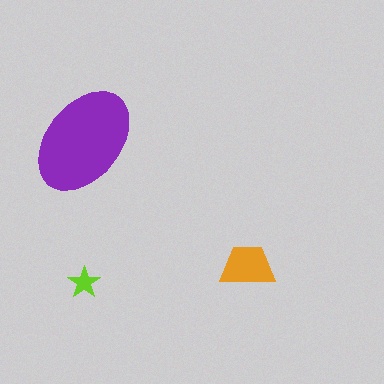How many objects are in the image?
There are 3 objects in the image.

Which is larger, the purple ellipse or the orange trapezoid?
The purple ellipse.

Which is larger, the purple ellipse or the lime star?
The purple ellipse.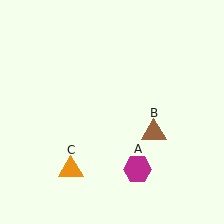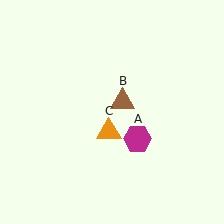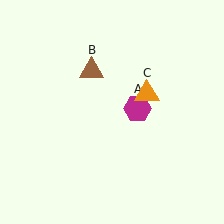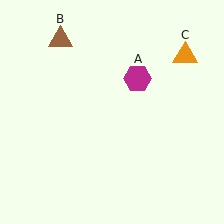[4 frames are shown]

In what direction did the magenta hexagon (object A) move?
The magenta hexagon (object A) moved up.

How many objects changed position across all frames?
3 objects changed position: magenta hexagon (object A), brown triangle (object B), orange triangle (object C).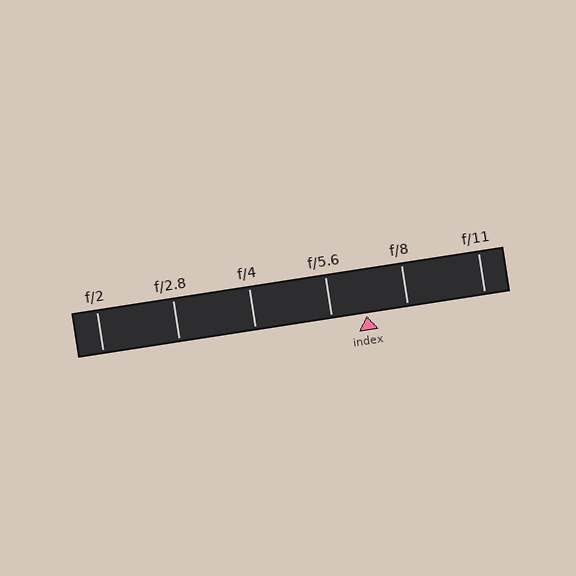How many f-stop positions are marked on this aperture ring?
There are 6 f-stop positions marked.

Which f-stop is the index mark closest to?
The index mark is closest to f/5.6.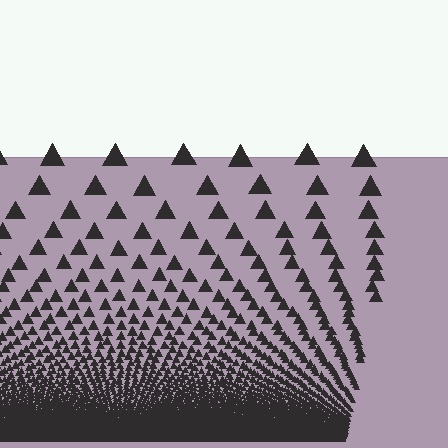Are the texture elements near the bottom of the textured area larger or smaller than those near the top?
Smaller. The gradient is inverted — elements near the bottom are smaller and denser.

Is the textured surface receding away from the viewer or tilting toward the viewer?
The surface appears to tilt toward the viewer. Texture elements get larger and sparser toward the top.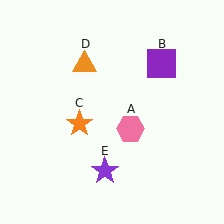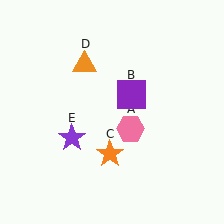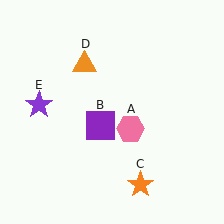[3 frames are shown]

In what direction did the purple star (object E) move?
The purple star (object E) moved up and to the left.